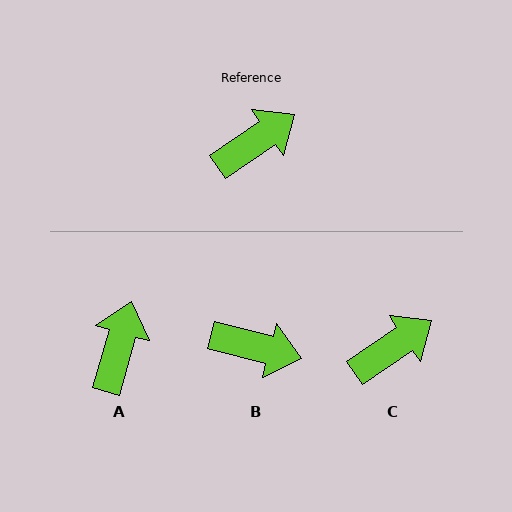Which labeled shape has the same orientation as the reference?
C.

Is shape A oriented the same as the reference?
No, it is off by about 40 degrees.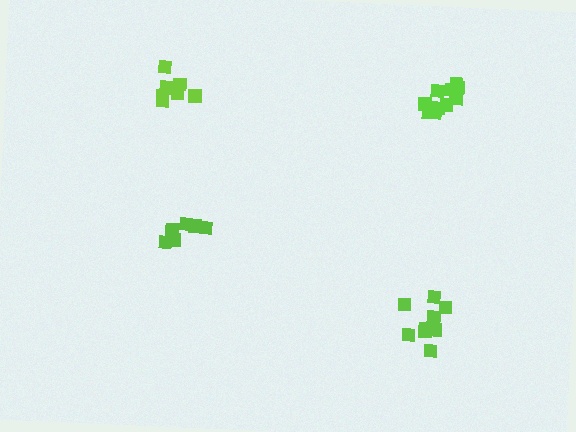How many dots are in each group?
Group 1: 9 dots, Group 2: 6 dots, Group 3: 7 dots, Group 4: 10 dots (32 total).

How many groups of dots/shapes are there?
There are 4 groups.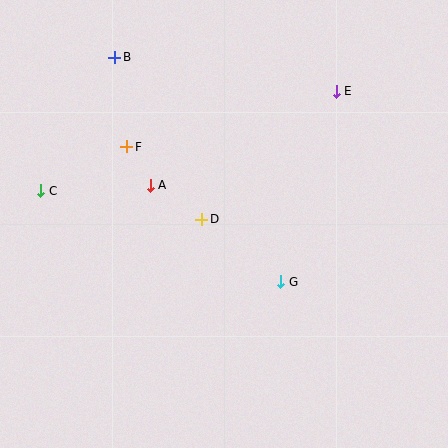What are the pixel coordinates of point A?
Point A is at (150, 185).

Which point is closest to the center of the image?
Point D at (202, 219) is closest to the center.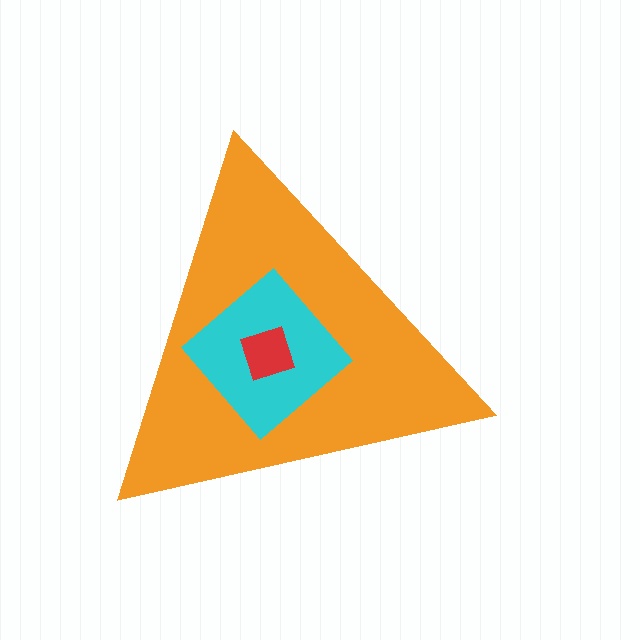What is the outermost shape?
The orange triangle.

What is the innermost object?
The red square.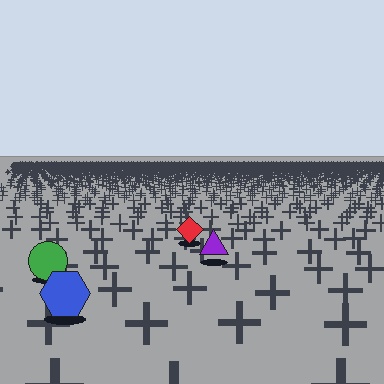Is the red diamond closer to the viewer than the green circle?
No. The green circle is closer — you can tell from the texture gradient: the ground texture is coarser near it.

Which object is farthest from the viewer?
The red diamond is farthest from the viewer. It appears smaller and the ground texture around it is denser.